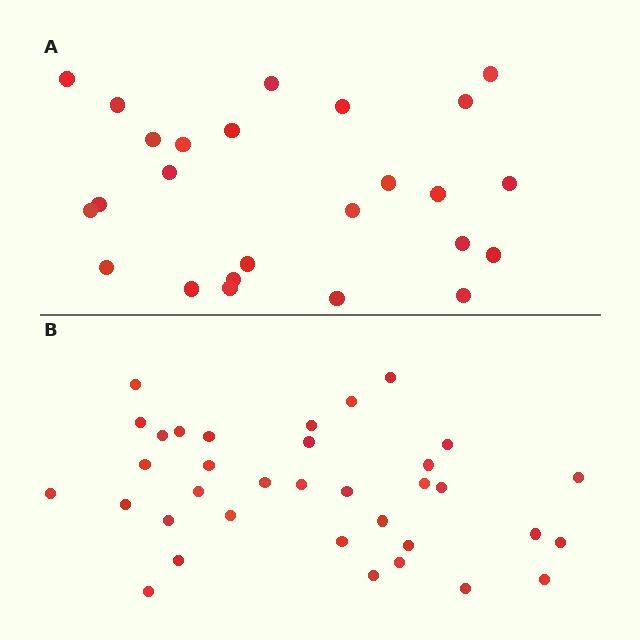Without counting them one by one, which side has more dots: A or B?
Region B (the bottom region) has more dots.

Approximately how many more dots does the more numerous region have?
Region B has roughly 10 or so more dots than region A.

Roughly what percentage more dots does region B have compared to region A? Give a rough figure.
About 40% more.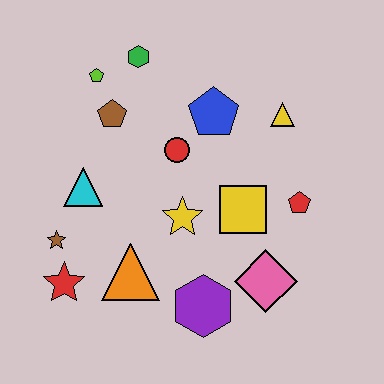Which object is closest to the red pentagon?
The yellow square is closest to the red pentagon.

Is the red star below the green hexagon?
Yes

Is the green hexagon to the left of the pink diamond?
Yes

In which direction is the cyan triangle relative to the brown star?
The cyan triangle is above the brown star.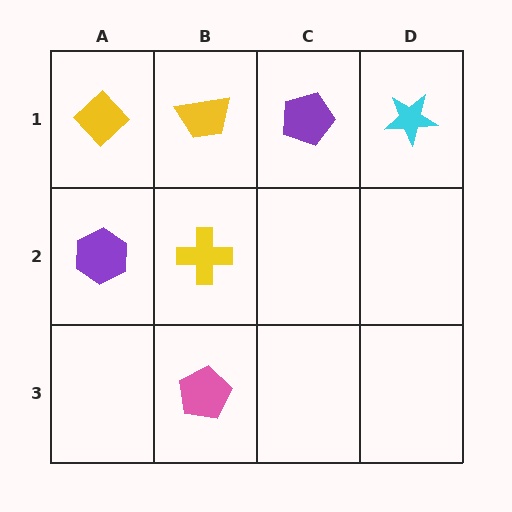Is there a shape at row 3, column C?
No, that cell is empty.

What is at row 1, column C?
A purple pentagon.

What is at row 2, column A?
A purple hexagon.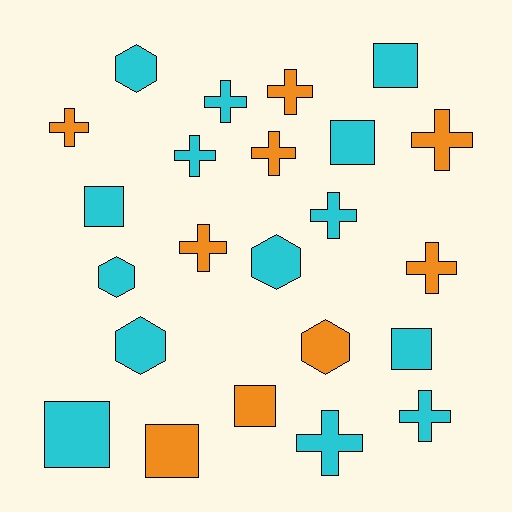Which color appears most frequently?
Cyan, with 14 objects.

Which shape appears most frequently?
Cross, with 11 objects.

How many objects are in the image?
There are 23 objects.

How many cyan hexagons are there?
There are 4 cyan hexagons.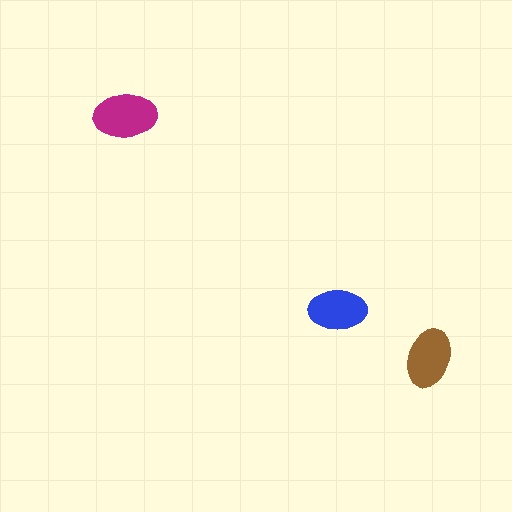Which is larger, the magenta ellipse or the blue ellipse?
The magenta one.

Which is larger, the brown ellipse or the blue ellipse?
The brown one.